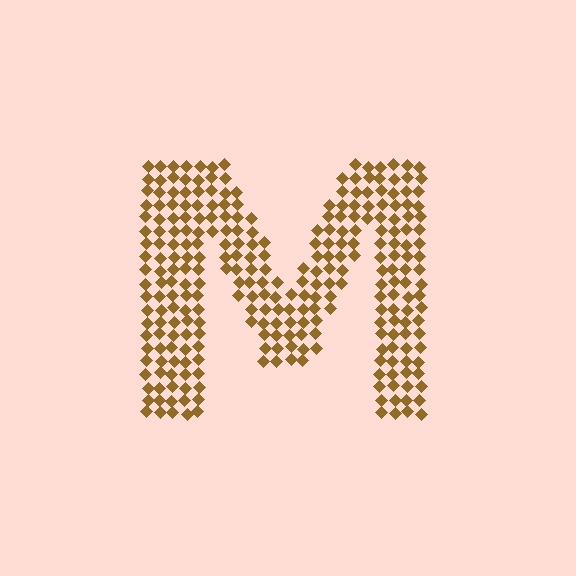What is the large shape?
The large shape is the letter M.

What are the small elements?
The small elements are diamonds.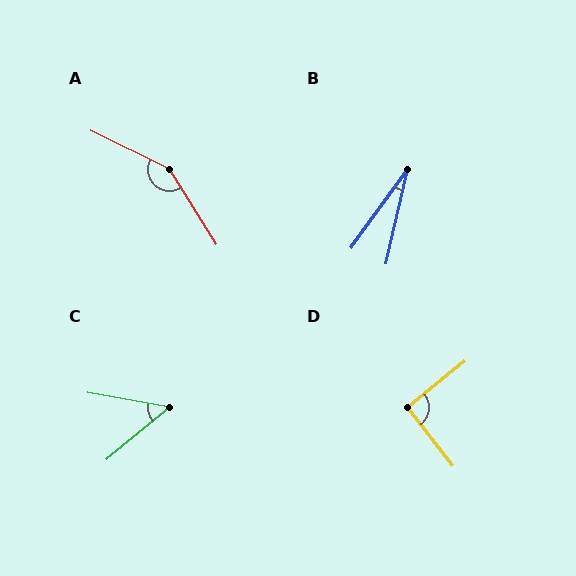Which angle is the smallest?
B, at approximately 23 degrees.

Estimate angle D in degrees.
Approximately 91 degrees.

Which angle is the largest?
A, at approximately 148 degrees.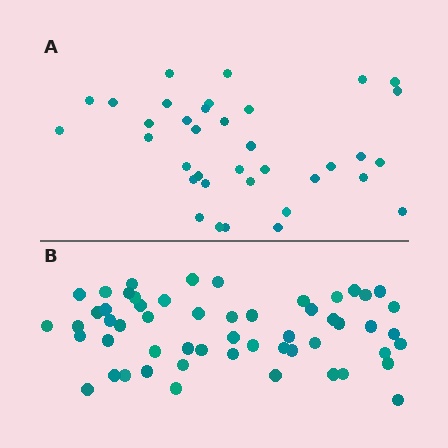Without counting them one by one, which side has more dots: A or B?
Region B (the bottom region) has more dots.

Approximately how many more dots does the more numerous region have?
Region B has approximately 20 more dots than region A.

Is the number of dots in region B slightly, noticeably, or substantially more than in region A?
Region B has substantially more. The ratio is roughly 1.5 to 1.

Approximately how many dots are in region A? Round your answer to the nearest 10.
About 40 dots. (The exact count is 36, which rounds to 40.)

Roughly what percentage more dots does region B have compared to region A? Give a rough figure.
About 55% more.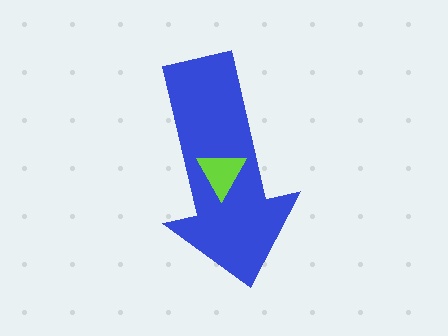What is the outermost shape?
The blue arrow.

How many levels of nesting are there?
2.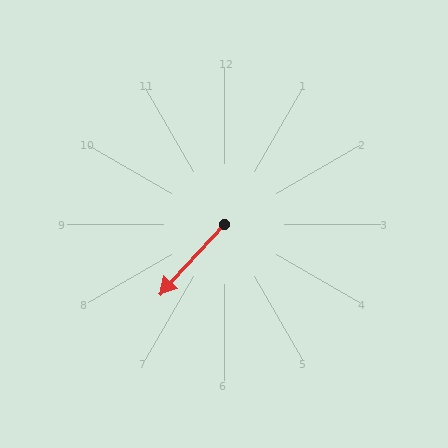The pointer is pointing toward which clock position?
Roughly 7 o'clock.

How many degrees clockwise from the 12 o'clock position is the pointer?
Approximately 223 degrees.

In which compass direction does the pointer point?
Southwest.